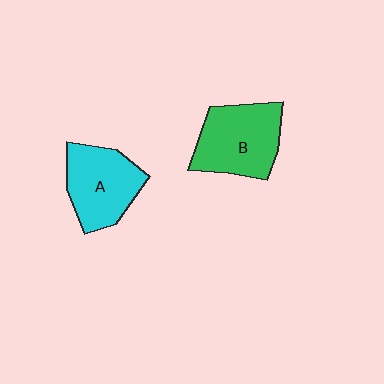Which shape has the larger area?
Shape B (green).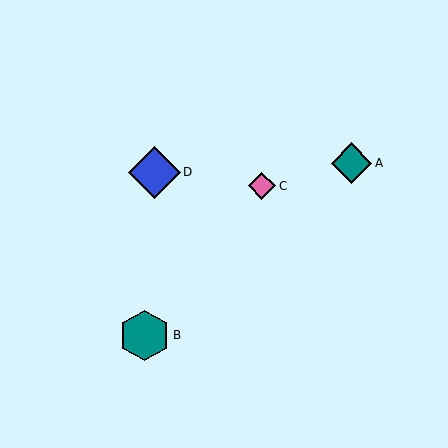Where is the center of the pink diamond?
The center of the pink diamond is at (262, 186).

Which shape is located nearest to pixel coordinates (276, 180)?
The pink diamond (labeled C) at (262, 186) is nearest to that location.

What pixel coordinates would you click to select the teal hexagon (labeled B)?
Click at (145, 335) to select the teal hexagon B.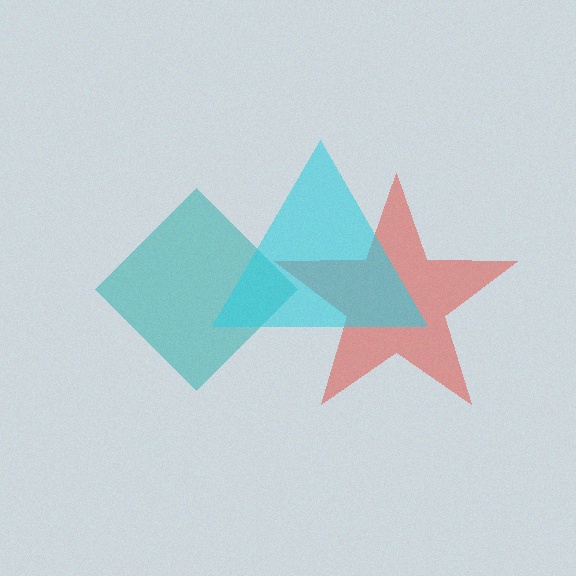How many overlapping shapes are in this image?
There are 3 overlapping shapes in the image.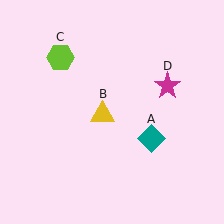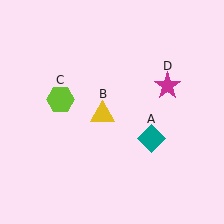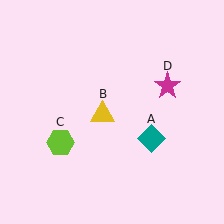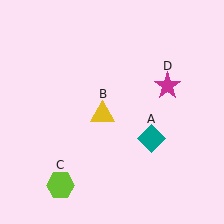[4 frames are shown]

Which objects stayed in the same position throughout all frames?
Teal diamond (object A) and yellow triangle (object B) and magenta star (object D) remained stationary.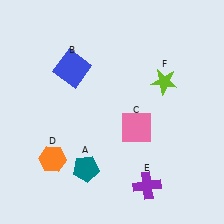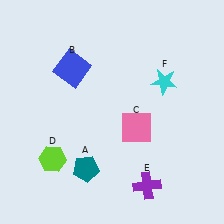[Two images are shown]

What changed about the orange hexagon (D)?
In Image 1, D is orange. In Image 2, it changed to lime.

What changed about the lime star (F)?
In Image 1, F is lime. In Image 2, it changed to cyan.